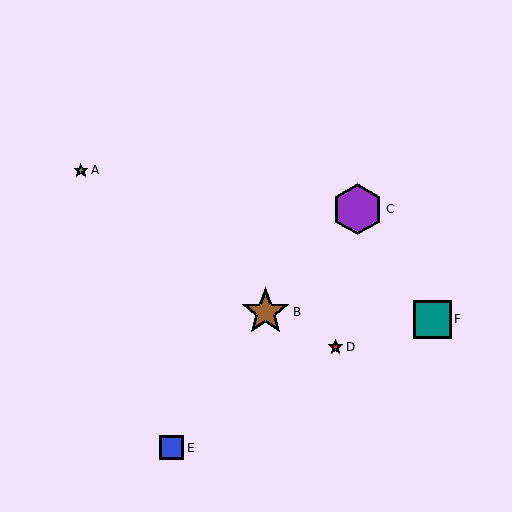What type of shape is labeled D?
Shape D is a red star.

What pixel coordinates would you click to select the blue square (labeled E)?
Click at (172, 448) to select the blue square E.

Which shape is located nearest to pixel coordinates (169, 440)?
The blue square (labeled E) at (172, 448) is nearest to that location.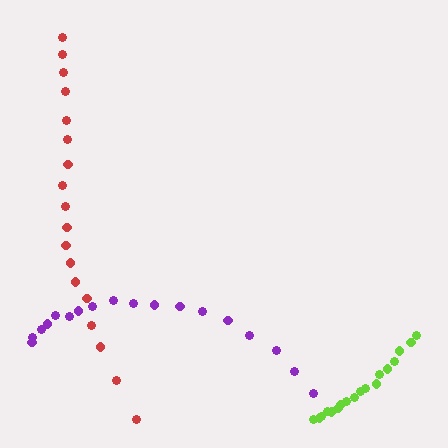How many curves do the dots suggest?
There are 3 distinct paths.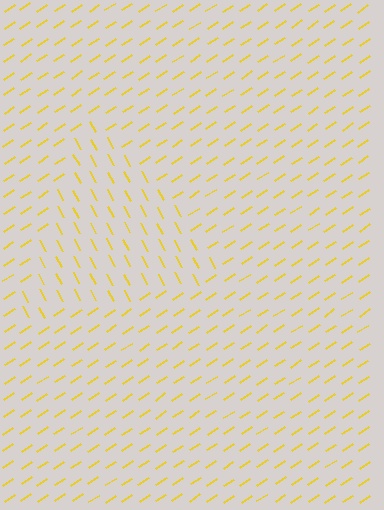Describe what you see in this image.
The image is filled with small yellow line segments. A triangle region in the image has lines oriented differently from the surrounding lines, creating a visible texture boundary.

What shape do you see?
I see a triangle.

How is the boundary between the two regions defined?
The boundary is defined purely by a change in line orientation (approximately 84 degrees difference). All lines are the same color and thickness.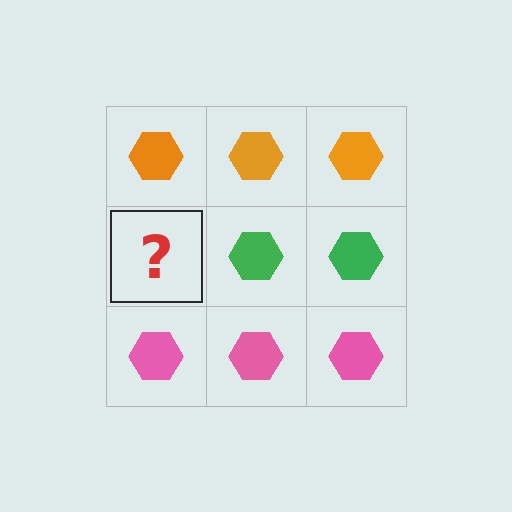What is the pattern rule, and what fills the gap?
The rule is that each row has a consistent color. The gap should be filled with a green hexagon.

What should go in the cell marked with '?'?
The missing cell should contain a green hexagon.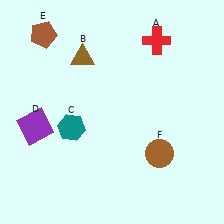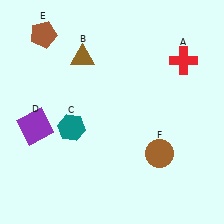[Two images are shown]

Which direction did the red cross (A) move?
The red cross (A) moved right.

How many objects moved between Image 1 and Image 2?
1 object moved between the two images.